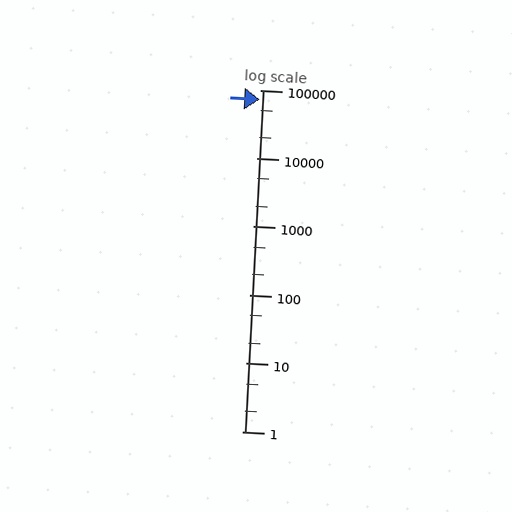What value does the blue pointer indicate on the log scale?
The pointer indicates approximately 72000.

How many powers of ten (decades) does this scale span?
The scale spans 5 decades, from 1 to 100000.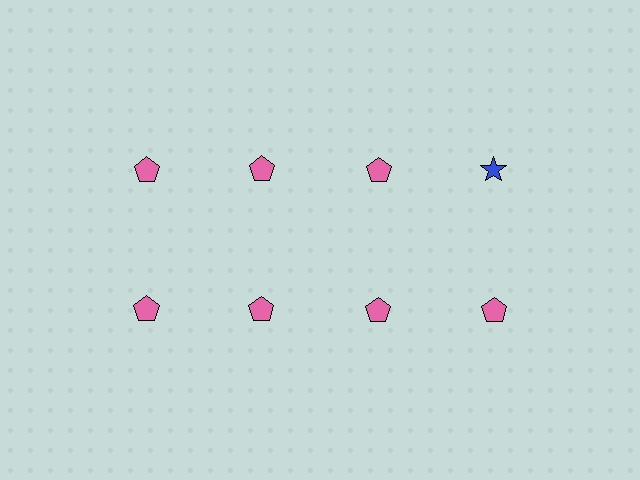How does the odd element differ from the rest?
It differs in both color (blue instead of pink) and shape (star instead of pentagon).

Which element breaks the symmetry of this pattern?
The blue star in the top row, second from right column breaks the symmetry. All other shapes are pink pentagons.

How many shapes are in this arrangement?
There are 8 shapes arranged in a grid pattern.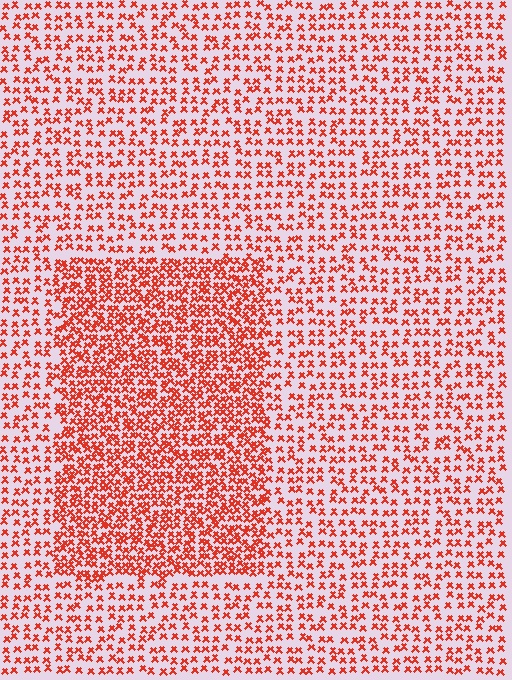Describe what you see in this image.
The image contains small red elements arranged at two different densities. A rectangle-shaped region is visible where the elements are more densely packed than the surrounding area.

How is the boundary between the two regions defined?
The boundary is defined by a change in element density (approximately 1.9x ratio). All elements are the same color, size, and shape.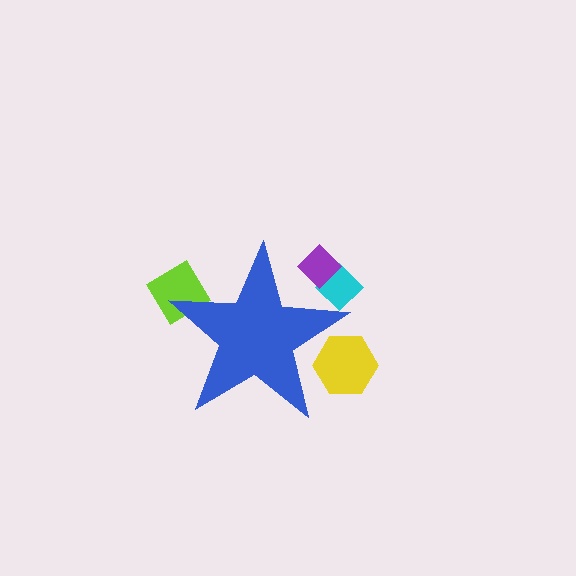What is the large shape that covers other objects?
A blue star.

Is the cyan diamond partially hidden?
Yes, the cyan diamond is partially hidden behind the blue star.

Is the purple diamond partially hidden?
Yes, the purple diamond is partially hidden behind the blue star.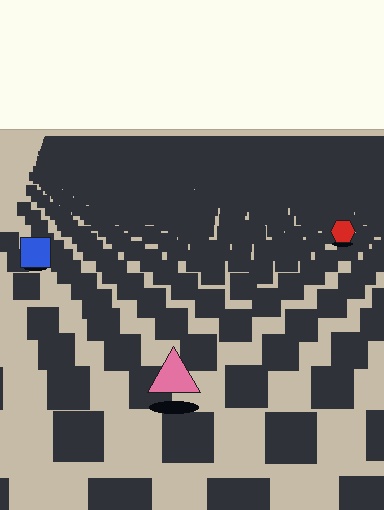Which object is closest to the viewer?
The pink triangle is closest. The texture marks near it are larger and more spread out.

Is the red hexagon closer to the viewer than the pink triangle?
No. The pink triangle is closer — you can tell from the texture gradient: the ground texture is coarser near it.